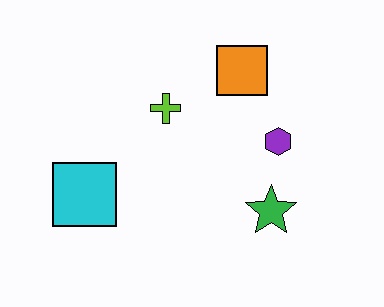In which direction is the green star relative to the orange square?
The green star is below the orange square.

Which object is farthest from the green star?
The cyan square is farthest from the green star.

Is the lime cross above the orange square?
No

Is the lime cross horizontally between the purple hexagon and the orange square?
No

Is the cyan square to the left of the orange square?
Yes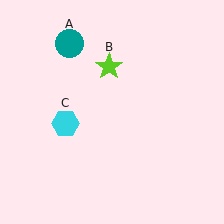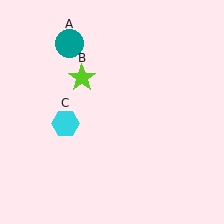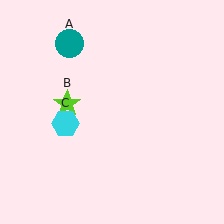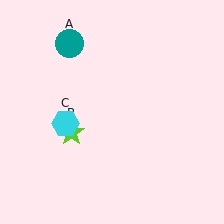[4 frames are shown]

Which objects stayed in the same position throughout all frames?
Teal circle (object A) and cyan hexagon (object C) remained stationary.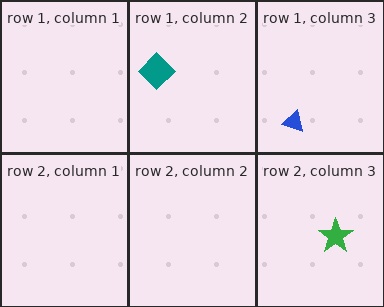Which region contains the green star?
The row 2, column 3 region.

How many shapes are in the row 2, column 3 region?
1.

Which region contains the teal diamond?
The row 1, column 2 region.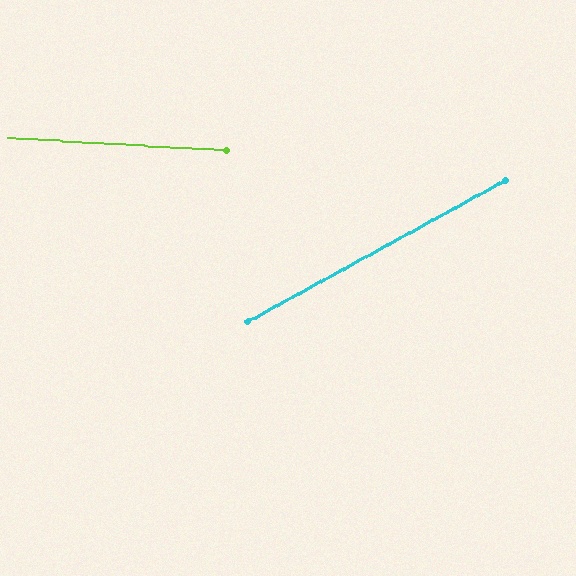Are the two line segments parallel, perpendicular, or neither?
Neither parallel nor perpendicular — they differ by about 32°.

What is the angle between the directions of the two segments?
Approximately 32 degrees.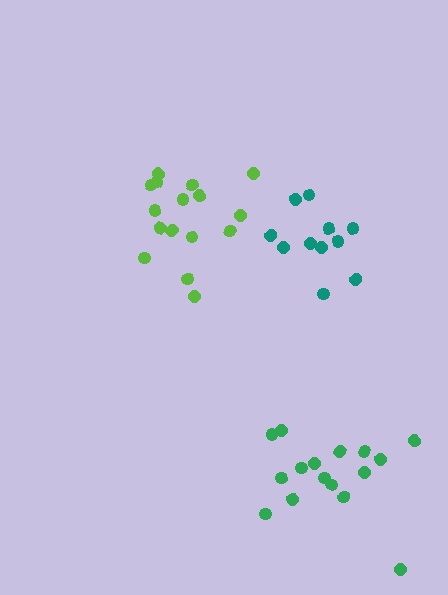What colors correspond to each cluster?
The clusters are colored: lime, green, teal.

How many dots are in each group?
Group 1: 16 dots, Group 2: 16 dots, Group 3: 11 dots (43 total).